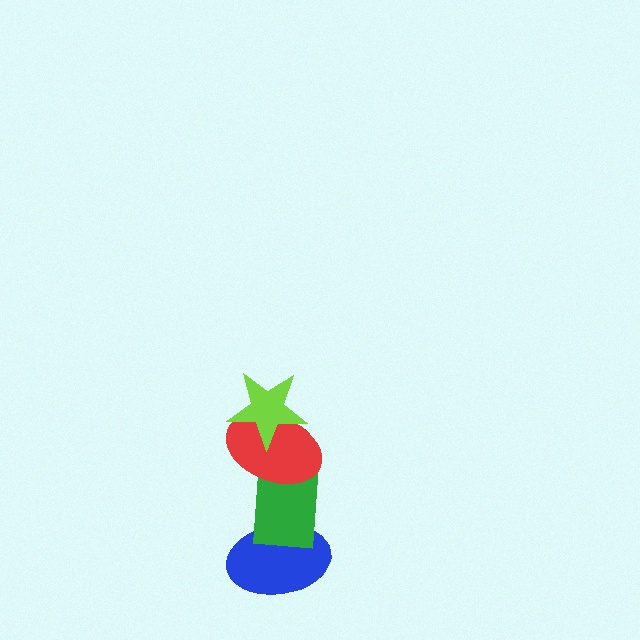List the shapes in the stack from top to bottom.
From top to bottom: the lime star, the red ellipse, the green rectangle, the blue ellipse.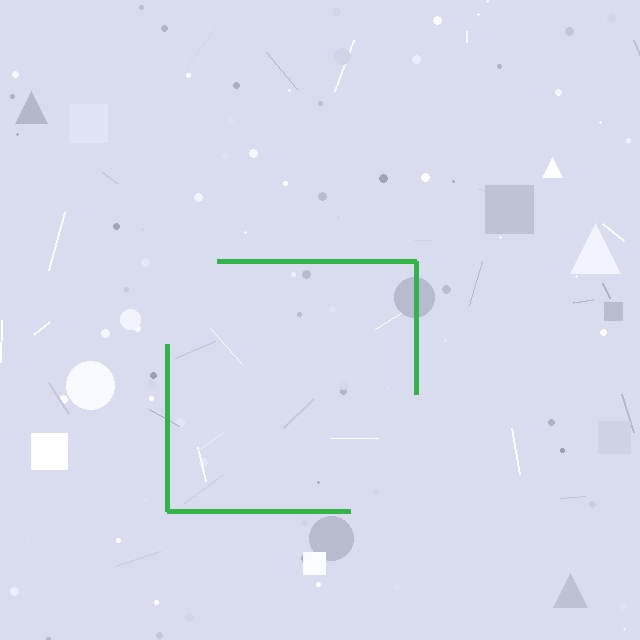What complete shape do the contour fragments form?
The contour fragments form a square.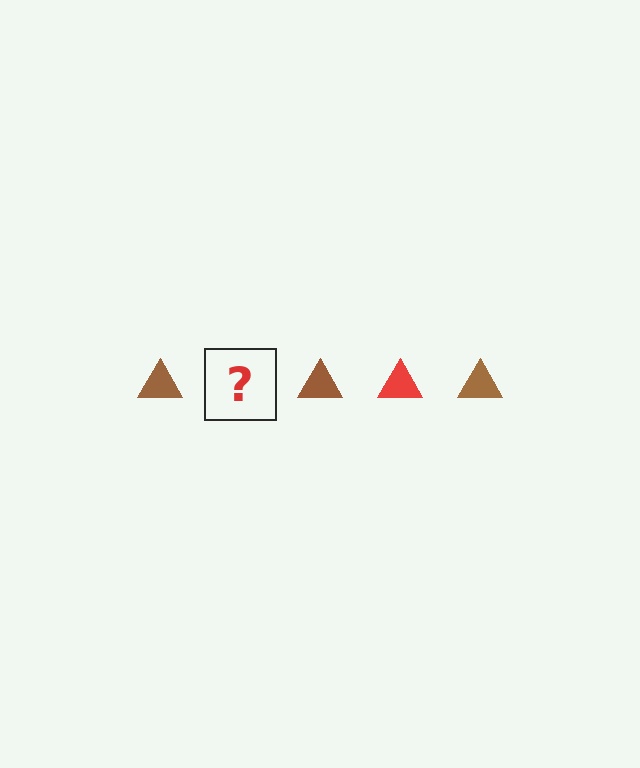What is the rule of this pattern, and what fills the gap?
The rule is that the pattern cycles through brown, red triangles. The gap should be filled with a red triangle.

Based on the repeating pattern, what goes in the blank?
The blank should be a red triangle.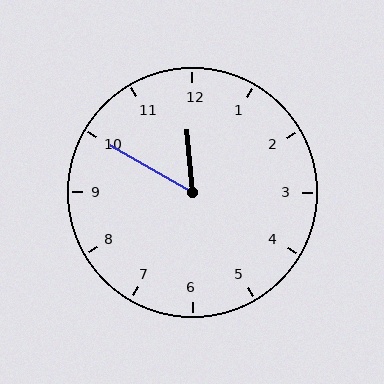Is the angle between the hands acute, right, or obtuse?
It is acute.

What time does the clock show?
11:50.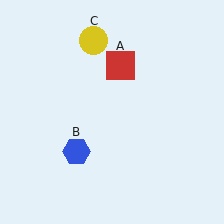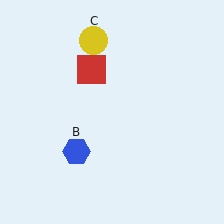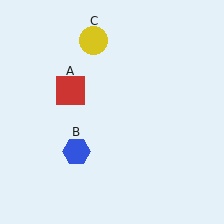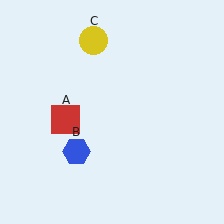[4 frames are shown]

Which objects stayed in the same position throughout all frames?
Blue hexagon (object B) and yellow circle (object C) remained stationary.